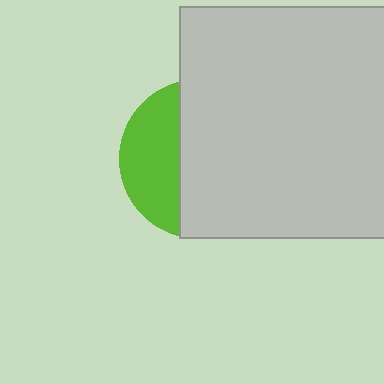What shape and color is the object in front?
The object in front is a light gray rectangle.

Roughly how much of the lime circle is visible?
A small part of it is visible (roughly 34%).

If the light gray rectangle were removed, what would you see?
You would see the complete lime circle.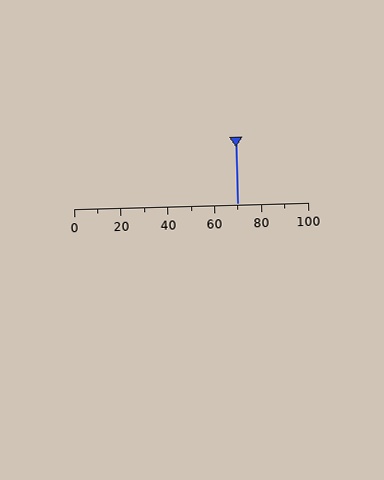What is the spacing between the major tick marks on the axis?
The major ticks are spaced 20 apart.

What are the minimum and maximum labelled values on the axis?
The axis runs from 0 to 100.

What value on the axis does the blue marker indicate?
The marker indicates approximately 70.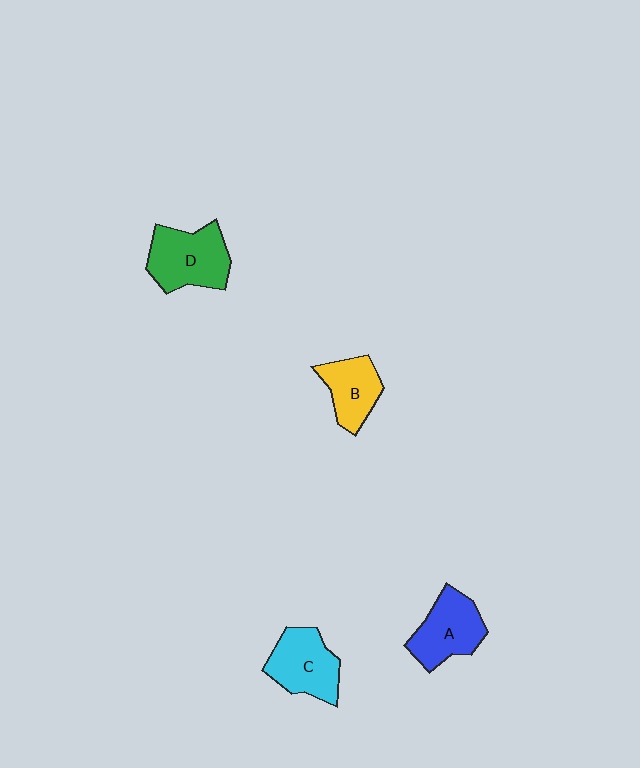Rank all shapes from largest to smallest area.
From largest to smallest: D (green), C (cyan), A (blue), B (yellow).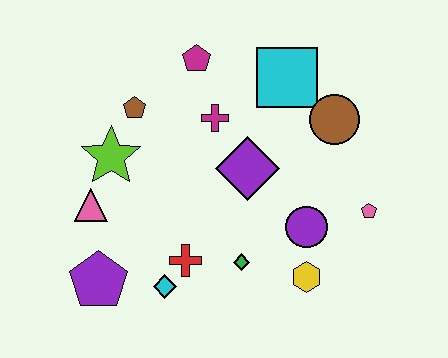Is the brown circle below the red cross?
No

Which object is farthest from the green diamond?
The magenta pentagon is farthest from the green diamond.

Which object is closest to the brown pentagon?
The lime star is closest to the brown pentagon.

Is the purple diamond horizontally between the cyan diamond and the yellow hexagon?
Yes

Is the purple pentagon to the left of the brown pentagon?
Yes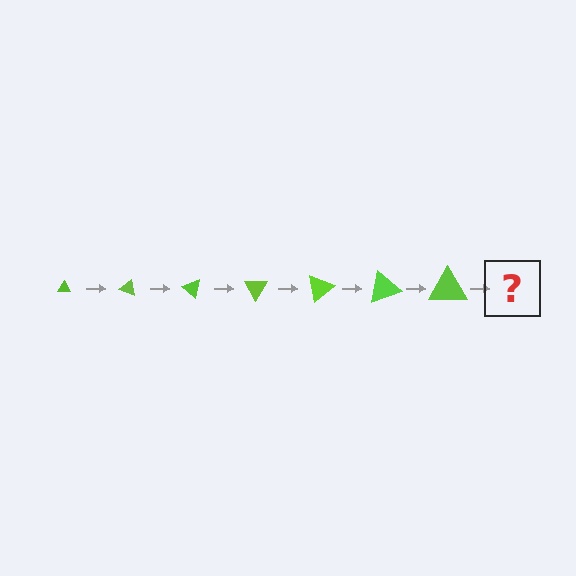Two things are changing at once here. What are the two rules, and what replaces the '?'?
The two rules are that the triangle grows larger each step and it rotates 20 degrees each step. The '?' should be a triangle, larger than the previous one and rotated 140 degrees from the start.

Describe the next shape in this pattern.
It should be a triangle, larger than the previous one and rotated 140 degrees from the start.